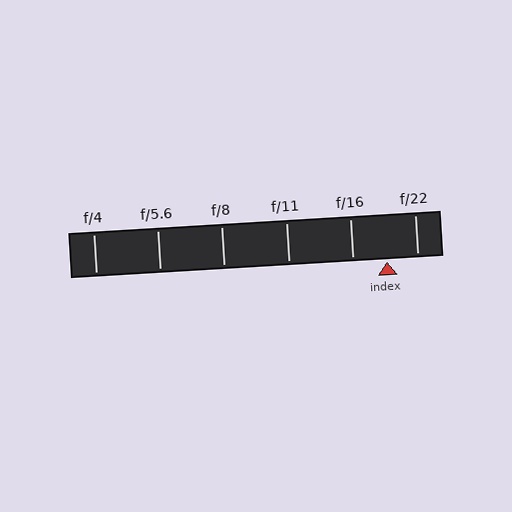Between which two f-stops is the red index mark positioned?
The index mark is between f/16 and f/22.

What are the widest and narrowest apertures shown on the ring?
The widest aperture shown is f/4 and the narrowest is f/22.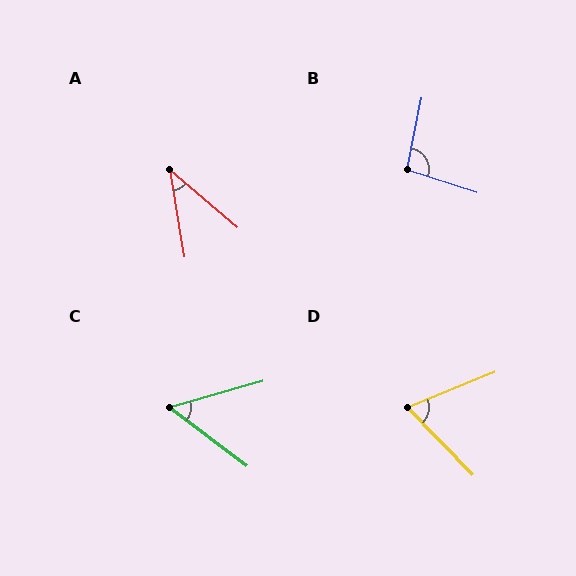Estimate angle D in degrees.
Approximately 68 degrees.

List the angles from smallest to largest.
A (40°), C (52°), D (68°), B (96°).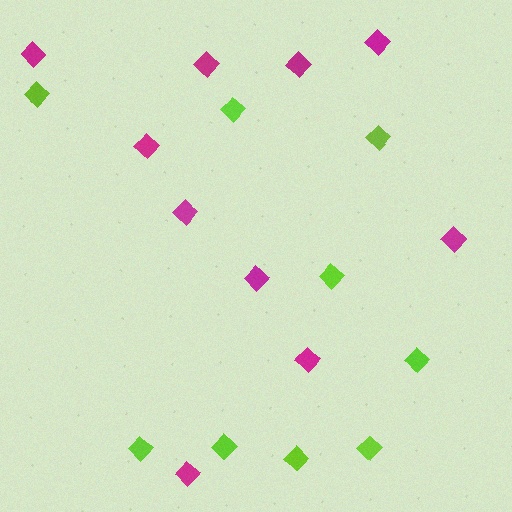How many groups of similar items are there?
There are 2 groups: one group of magenta diamonds (10) and one group of lime diamonds (9).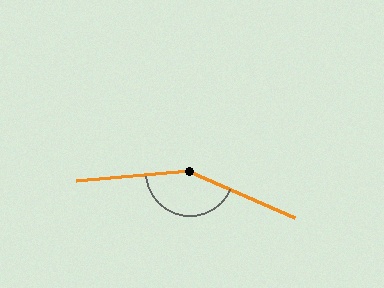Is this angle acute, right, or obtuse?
It is obtuse.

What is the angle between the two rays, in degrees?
Approximately 152 degrees.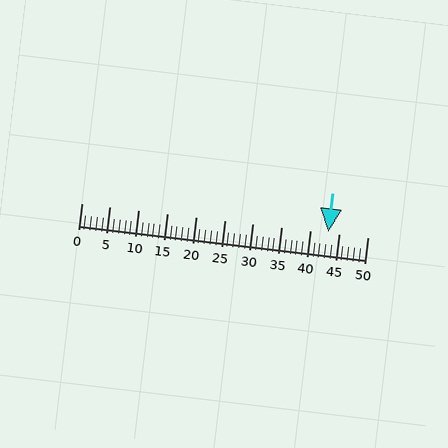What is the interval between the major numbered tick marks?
The major tick marks are spaced 5 units apart.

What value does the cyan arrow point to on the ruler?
The cyan arrow points to approximately 43.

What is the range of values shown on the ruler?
The ruler shows values from 0 to 50.